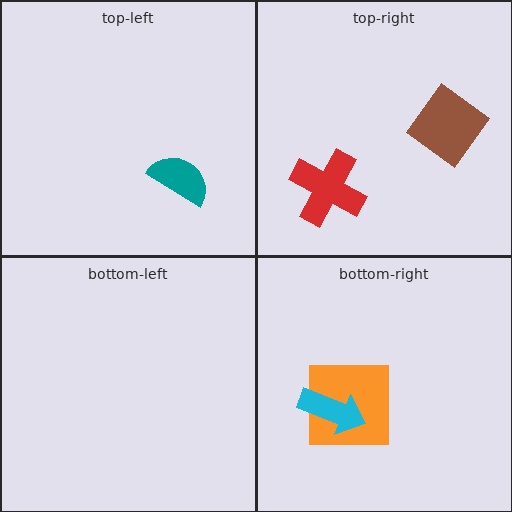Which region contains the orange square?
The bottom-right region.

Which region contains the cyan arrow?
The bottom-right region.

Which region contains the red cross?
The top-right region.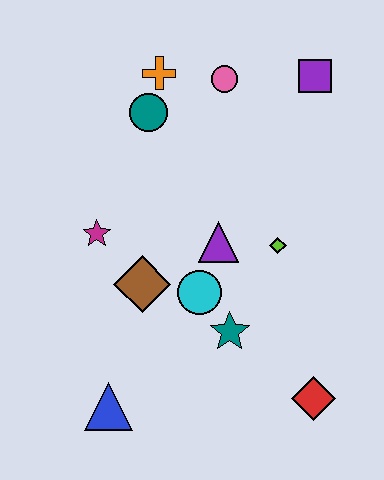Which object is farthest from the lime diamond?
The blue triangle is farthest from the lime diamond.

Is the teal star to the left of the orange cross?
No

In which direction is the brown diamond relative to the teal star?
The brown diamond is to the left of the teal star.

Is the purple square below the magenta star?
No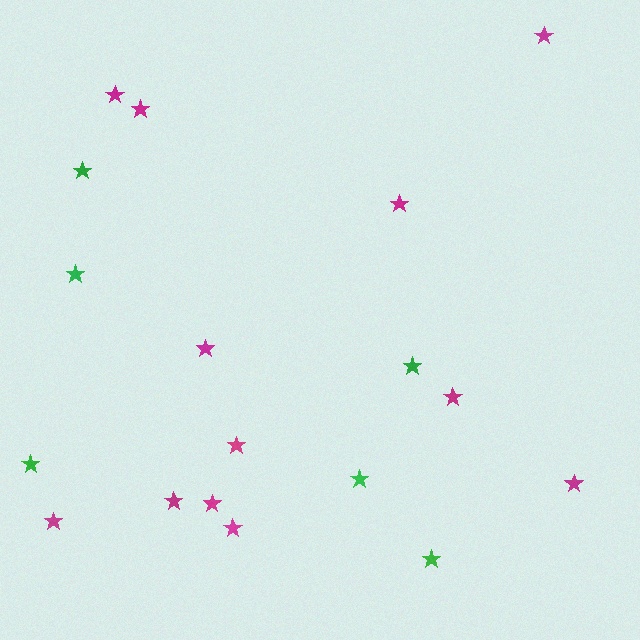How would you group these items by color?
There are 2 groups: one group of magenta stars (12) and one group of green stars (6).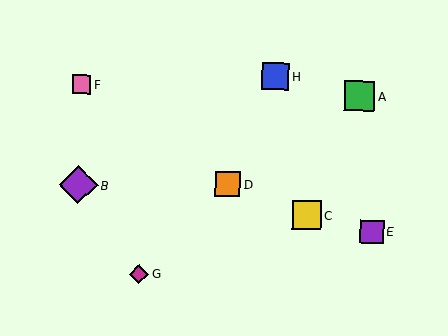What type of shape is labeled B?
Shape B is a purple diamond.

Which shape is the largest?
The purple diamond (labeled B) is the largest.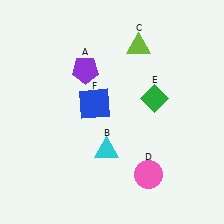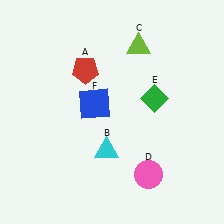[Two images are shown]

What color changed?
The pentagon (A) changed from purple in Image 1 to red in Image 2.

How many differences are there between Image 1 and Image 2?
There is 1 difference between the two images.